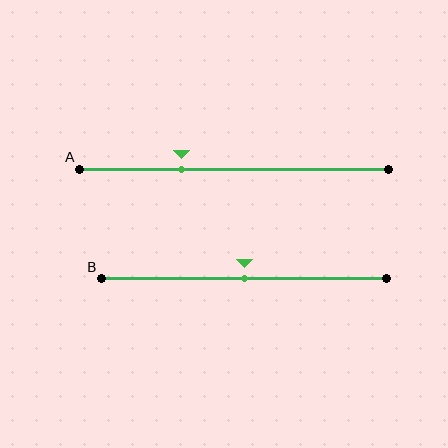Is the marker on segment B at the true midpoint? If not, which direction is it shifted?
Yes, the marker on segment B is at the true midpoint.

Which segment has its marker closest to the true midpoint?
Segment B has its marker closest to the true midpoint.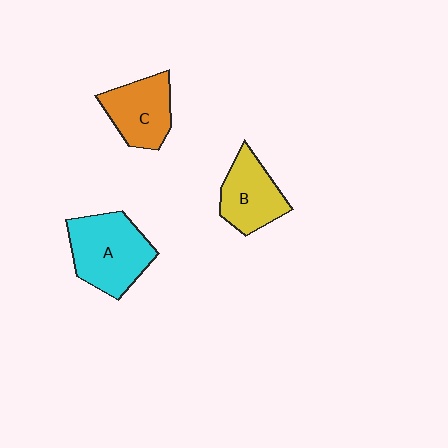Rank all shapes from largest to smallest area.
From largest to smallest: A (cyan), C (orange), B (yellow).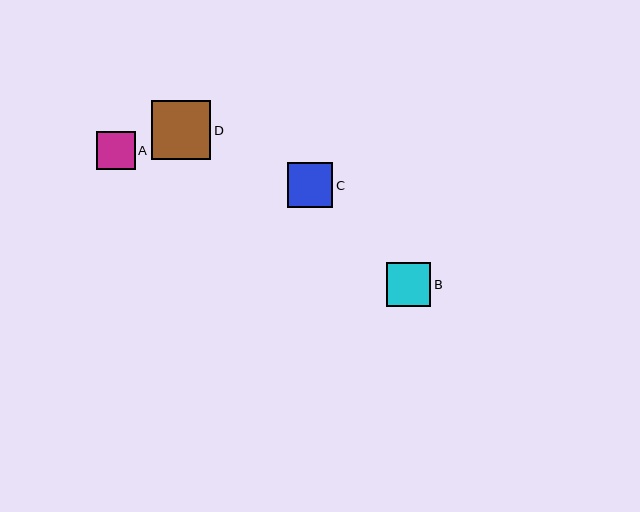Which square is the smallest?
Square A is the smallest with a size of approximately 38 pixels.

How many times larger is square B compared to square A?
Square B is approximately 1.1 times the size of square A.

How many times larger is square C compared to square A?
Square C is approximately 1.2 times the size of square A.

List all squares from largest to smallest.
From largest to smallest: D, C, B, A.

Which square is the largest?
Square D is the largest with a size of approximately 60 pixels.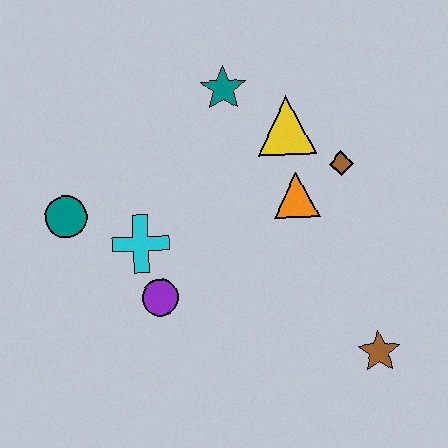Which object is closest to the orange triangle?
The brown diamond is closest to the orange triangle.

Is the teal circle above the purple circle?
Yes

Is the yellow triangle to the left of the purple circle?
No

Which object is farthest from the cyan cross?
The brown star is farthest from the cyan cross.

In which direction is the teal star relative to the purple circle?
The teal star is above the purple circle.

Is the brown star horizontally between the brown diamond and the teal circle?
No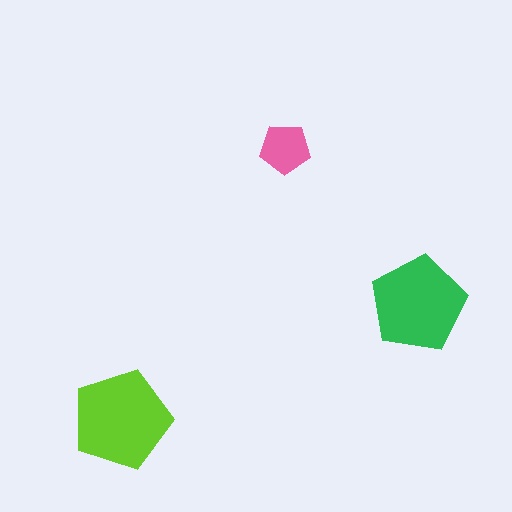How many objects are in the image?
There are 3 objects in the image.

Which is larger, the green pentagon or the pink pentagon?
The green one.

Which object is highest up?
The pink pentagon is topmost.